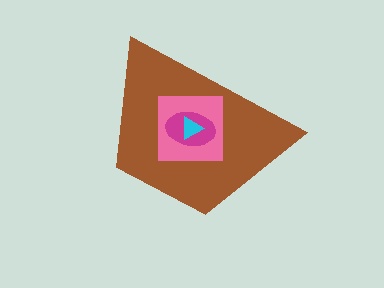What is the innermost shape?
The cyan triangle.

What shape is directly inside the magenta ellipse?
The cyan triangle.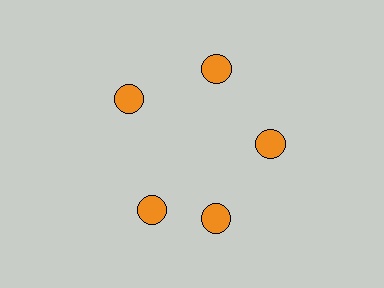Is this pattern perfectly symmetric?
No. The 5 orange circles are arranged in a ring, but one element near the 8 o'clock position is rotated out of alignment along the ring, breaking the 5-fold rotational symmetry.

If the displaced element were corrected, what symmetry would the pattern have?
It would have 5-fold rotational symmetry — the pattern would map onto itself every 72 degrees.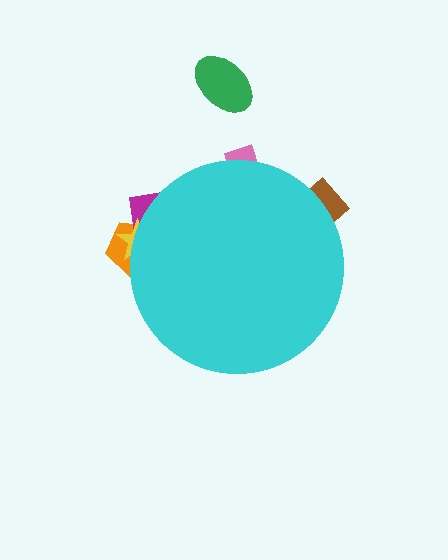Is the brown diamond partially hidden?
Yes, the brown diamond is partially hidden behind the cyan circle.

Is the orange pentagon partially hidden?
Yes, the orange pentagon is partially hidden behind the cyan circle.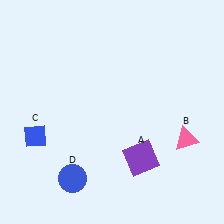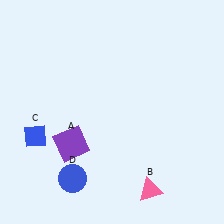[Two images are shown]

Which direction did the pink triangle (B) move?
The pink triangle (B) moved down.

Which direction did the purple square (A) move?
The purple square (A) moved left.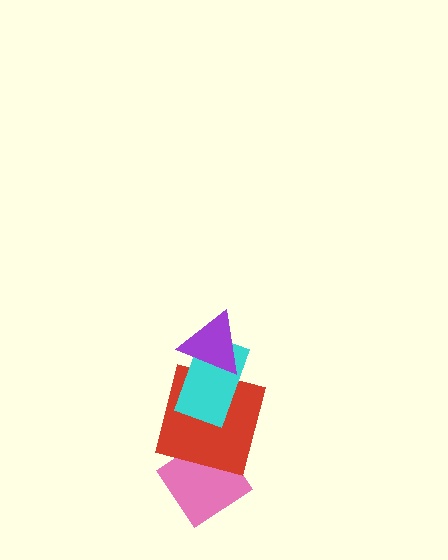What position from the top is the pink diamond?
The pink diamond is 4th from the top.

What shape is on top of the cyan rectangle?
The purple triangle is on top of the cyan rectangle.